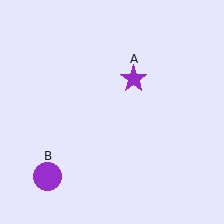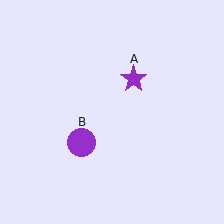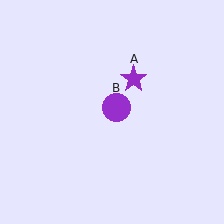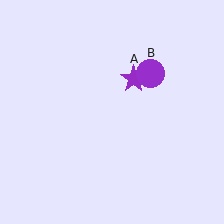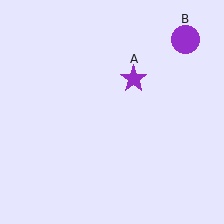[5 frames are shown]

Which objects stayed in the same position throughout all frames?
Purple star (object A) remained stationary.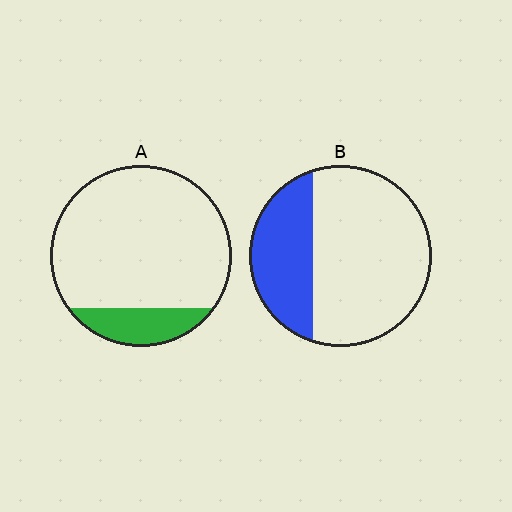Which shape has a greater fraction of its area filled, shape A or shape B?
Shape B.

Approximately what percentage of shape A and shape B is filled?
A is approximately 15% and B is approximately 30%.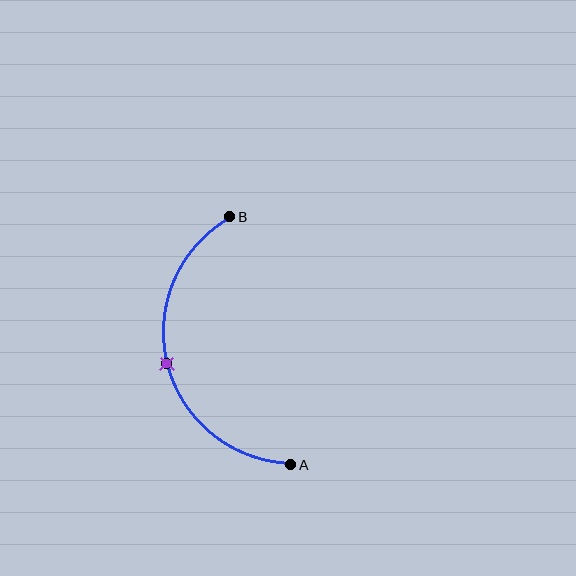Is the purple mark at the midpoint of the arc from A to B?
Yes. The purple mark lies on the arc at equal arc-length from both A and B — it is the arc midpoint.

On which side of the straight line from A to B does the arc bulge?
The arc bulges to the left of the straight line connecting A and B.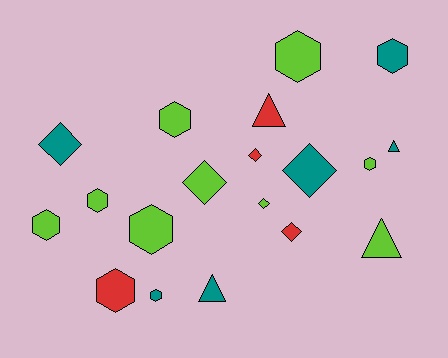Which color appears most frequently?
Lime, with 9 objects.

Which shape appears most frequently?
Hexagon, with 9 objects.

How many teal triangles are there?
There are 2 teal triangles.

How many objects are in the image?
There are 19 objects.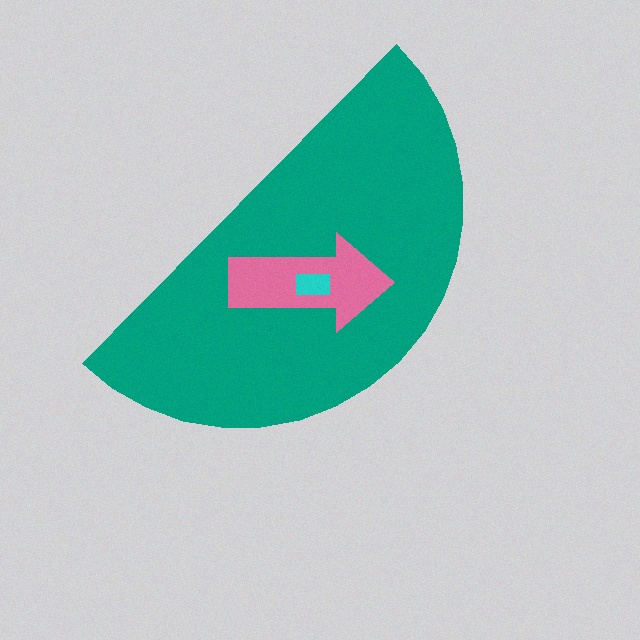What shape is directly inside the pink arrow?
The cyan rectangle.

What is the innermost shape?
The cyan rectangle.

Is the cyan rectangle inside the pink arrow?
Yes.